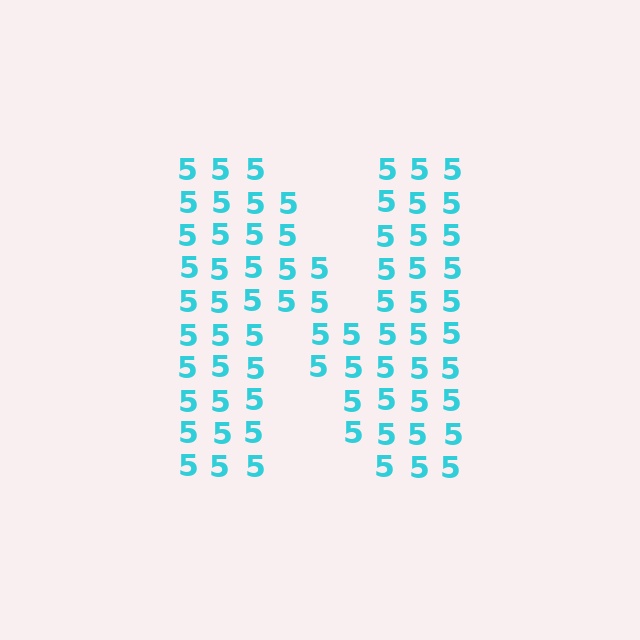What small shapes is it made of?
It is made of small digit 5's.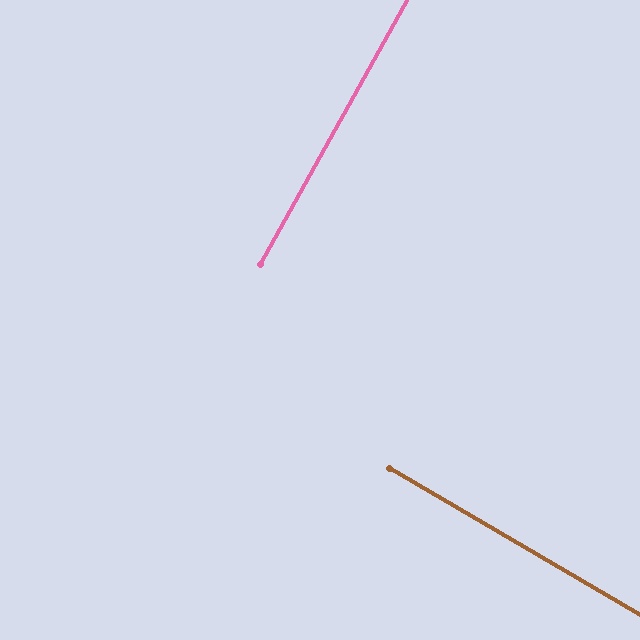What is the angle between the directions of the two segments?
Approximately 89 degrees.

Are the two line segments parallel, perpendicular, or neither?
Perpendicular — they meet at approximately 89°.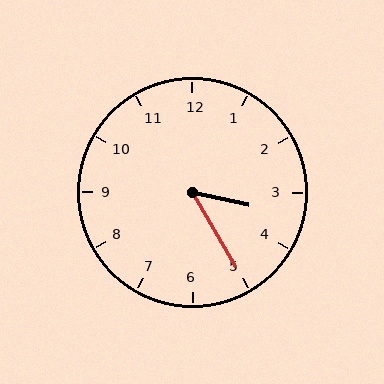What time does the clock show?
3:25.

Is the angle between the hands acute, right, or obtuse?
It is acute.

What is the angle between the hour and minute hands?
Approximately 48 degrees.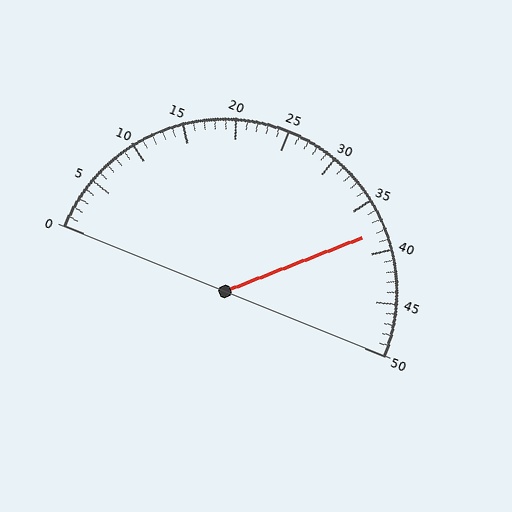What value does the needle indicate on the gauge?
The needle indicates approximately 38.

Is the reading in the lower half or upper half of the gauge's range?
The reading is in the upper half of the range (0 to 50).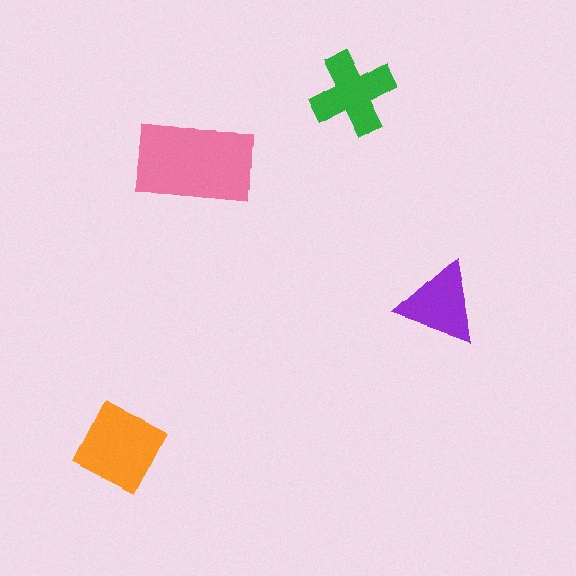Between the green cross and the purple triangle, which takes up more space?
The green cross.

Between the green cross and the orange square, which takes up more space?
The orange square.